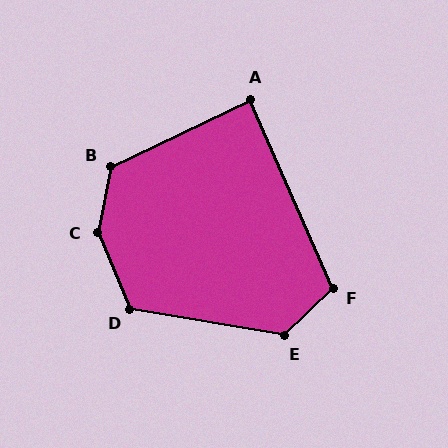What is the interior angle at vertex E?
Approximately 126 degrees (obtuse).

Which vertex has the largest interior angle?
C, at approximately 145 degrees.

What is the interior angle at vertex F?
Approximately 110 degrees (obtuse).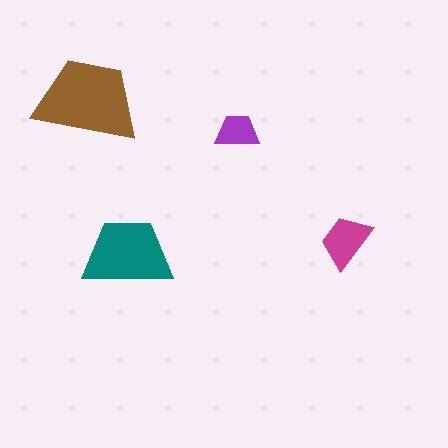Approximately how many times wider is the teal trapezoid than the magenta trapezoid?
About 1.5 times wider.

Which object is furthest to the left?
The brown trapezoid is leftmost.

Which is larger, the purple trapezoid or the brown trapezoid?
The brown one.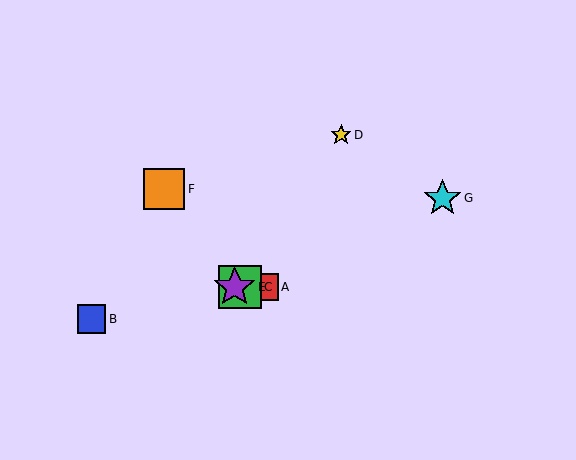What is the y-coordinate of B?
Object B is at y≈319.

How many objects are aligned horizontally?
3 objects (A, C, E) are aligned horizontally.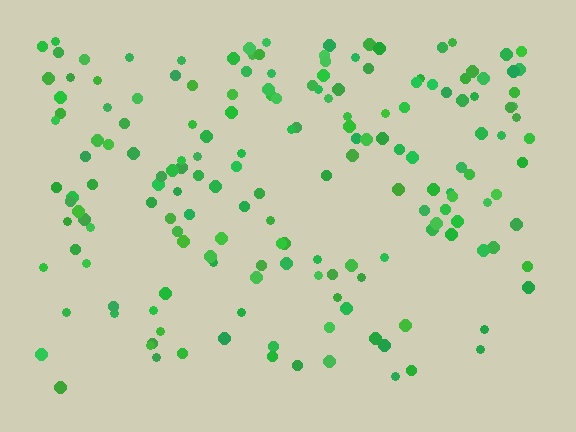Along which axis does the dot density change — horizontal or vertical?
Vertical.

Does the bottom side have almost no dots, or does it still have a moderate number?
Still a moderate number, just noticeably fewer than the top.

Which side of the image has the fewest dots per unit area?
The bottom.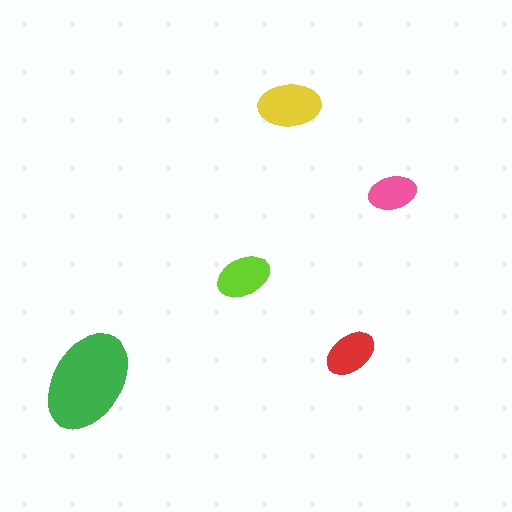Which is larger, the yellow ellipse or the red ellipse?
The yellow one.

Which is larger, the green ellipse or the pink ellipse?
The green one.